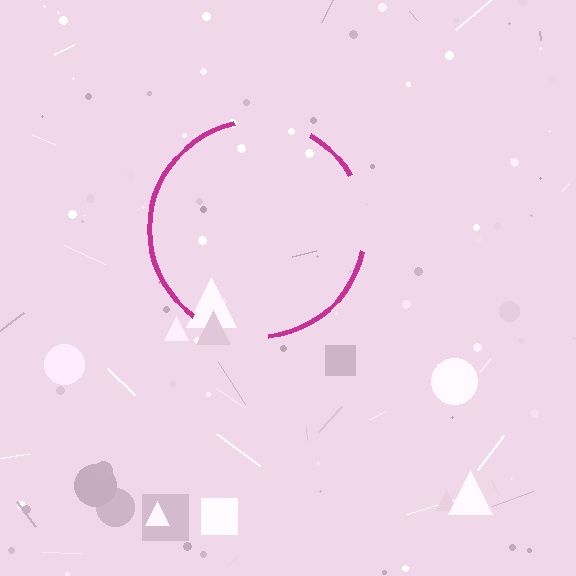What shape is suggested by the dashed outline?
The dashed outline suggests a circle.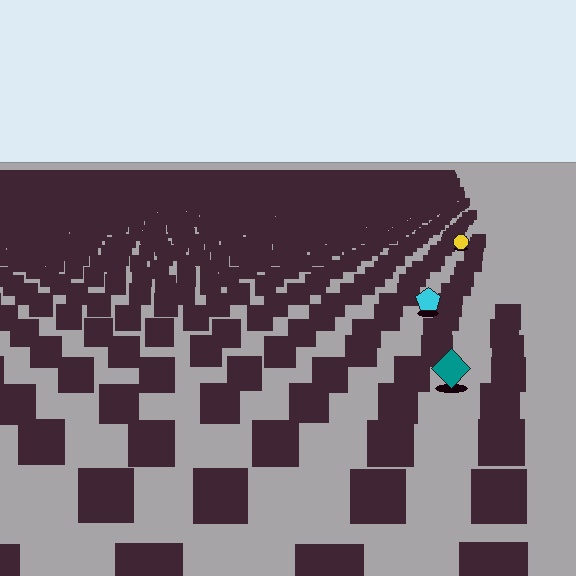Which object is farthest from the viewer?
The yellow circle is farthest from the viewer. It appears smaller and the ground texture around it is denser.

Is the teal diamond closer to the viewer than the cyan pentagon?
Yes. The teal diamond is closer — you can tell from the texture gradient: the ground texture is coarser near it.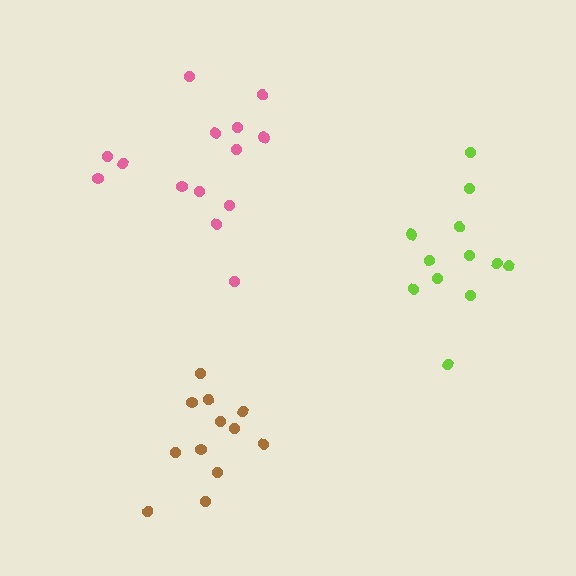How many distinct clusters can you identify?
There are 3 distinct clusters.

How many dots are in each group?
Group 1: 12 dots, Group 2: 14 dots, Group 3: 12 dots (38 total).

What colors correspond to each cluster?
The clusters are colored: lime, pink, brown.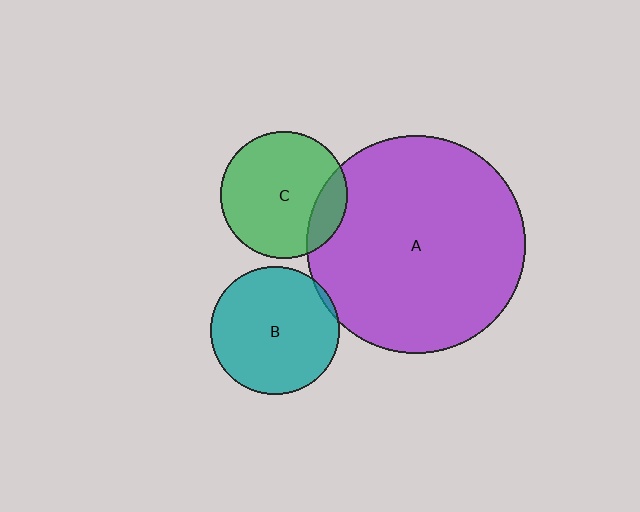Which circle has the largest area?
Circle A (purple).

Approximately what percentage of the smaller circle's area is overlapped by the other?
Approximately 5%.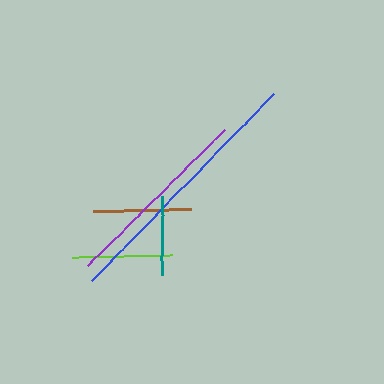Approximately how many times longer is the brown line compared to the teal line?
The brown line is approximately 1.2 times the length of the teal line.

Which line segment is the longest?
The blue line is the longest at approximately 261 pixels.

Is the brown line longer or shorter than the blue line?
The blue line is longer than the brown line.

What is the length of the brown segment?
The brown segment is approximately 98 pixels long.